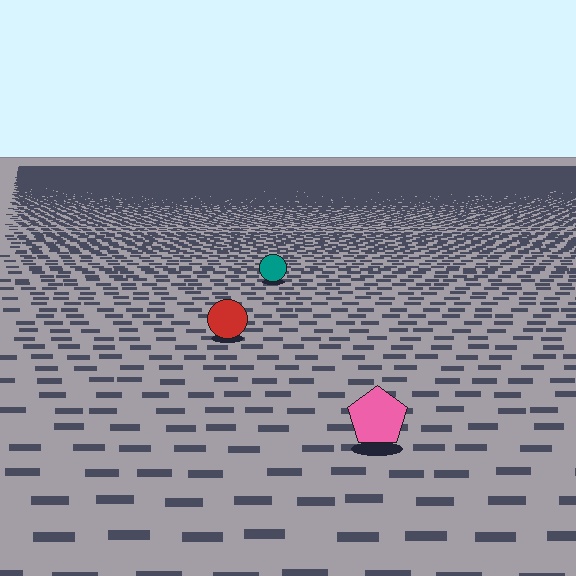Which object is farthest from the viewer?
The teal circle is farthest from the viewer. It appears smaller and the ground texture around it is denser.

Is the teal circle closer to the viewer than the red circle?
No. The red circle is closer — you can tell from the texture gradient: the ground texture is coarser near it.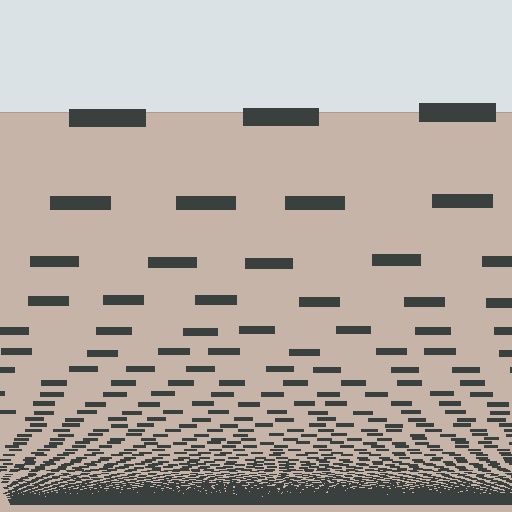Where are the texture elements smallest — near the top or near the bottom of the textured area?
Near the bottom.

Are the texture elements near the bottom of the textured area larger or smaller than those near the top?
Smaller. The gradient is inverted — elements near the bottom are smaller and denser.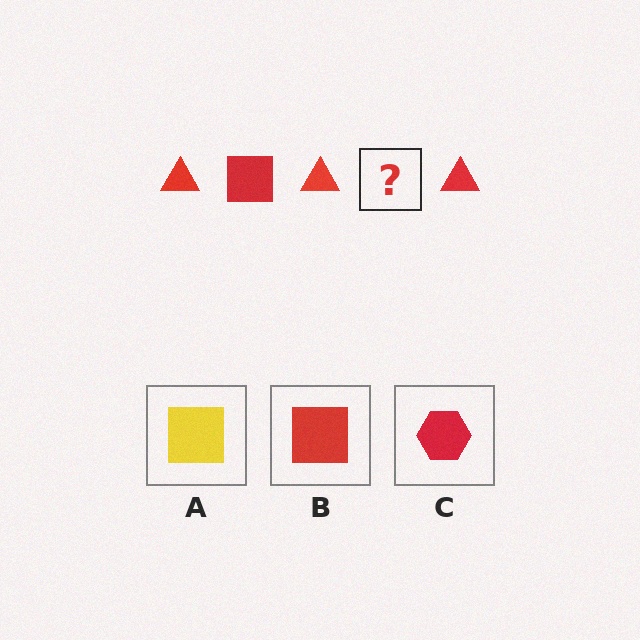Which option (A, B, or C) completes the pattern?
B.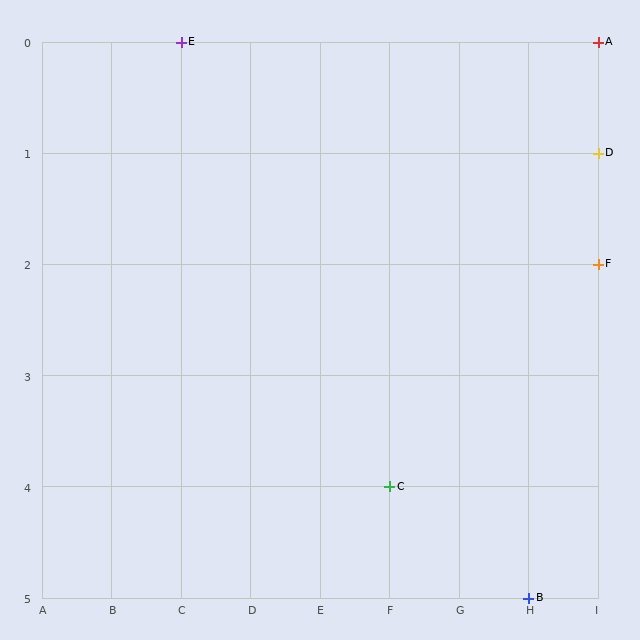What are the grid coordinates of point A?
Point A is at grid coordinates (I, 0).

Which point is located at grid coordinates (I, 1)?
Point D is at (I, 1).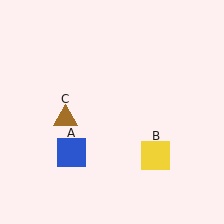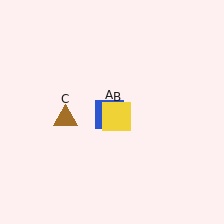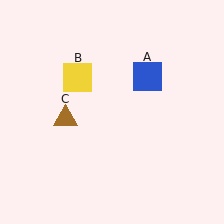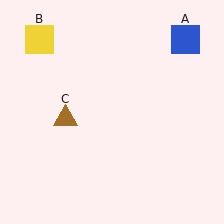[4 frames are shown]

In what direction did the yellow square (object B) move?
The yellow square (object B) moved up and to the left.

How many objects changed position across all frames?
2 objects changed position: blue square (object A), yellow square (object B).